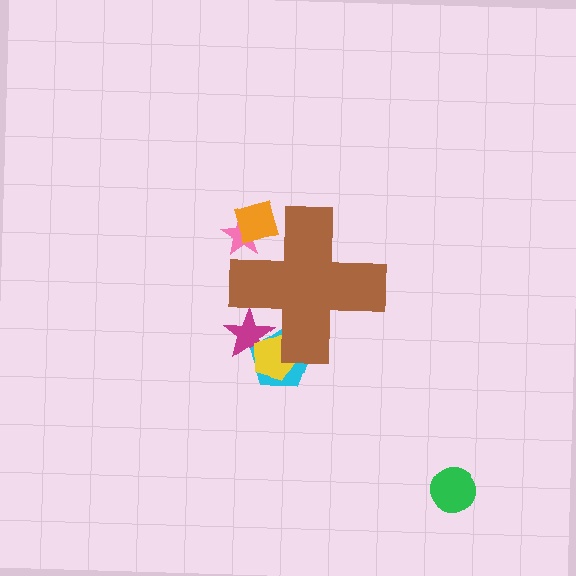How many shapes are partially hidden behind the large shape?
5 shapes are partially hidden.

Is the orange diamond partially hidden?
Yes, the orange diamond is partially hidden behind the brown cross.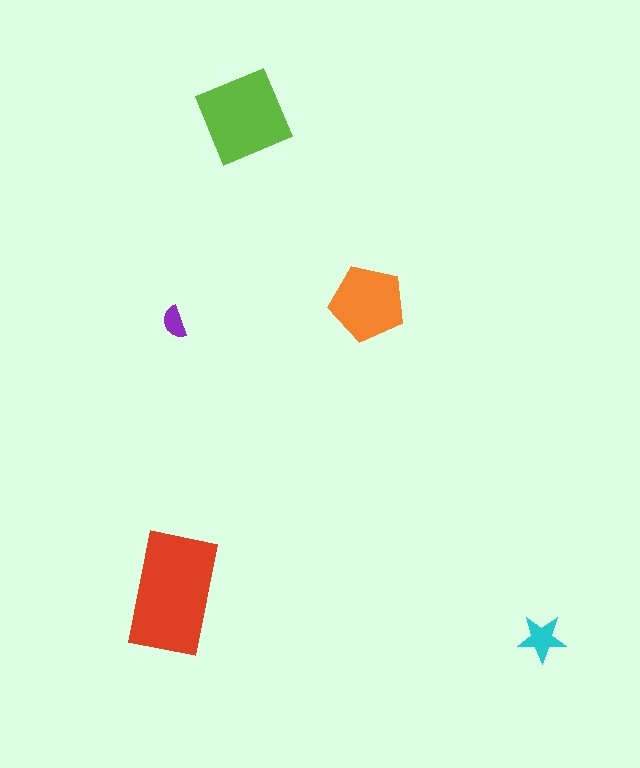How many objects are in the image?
There are 5 objects in the image.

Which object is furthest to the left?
The red rectangle is leftmost.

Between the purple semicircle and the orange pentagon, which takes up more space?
The orange pentagon.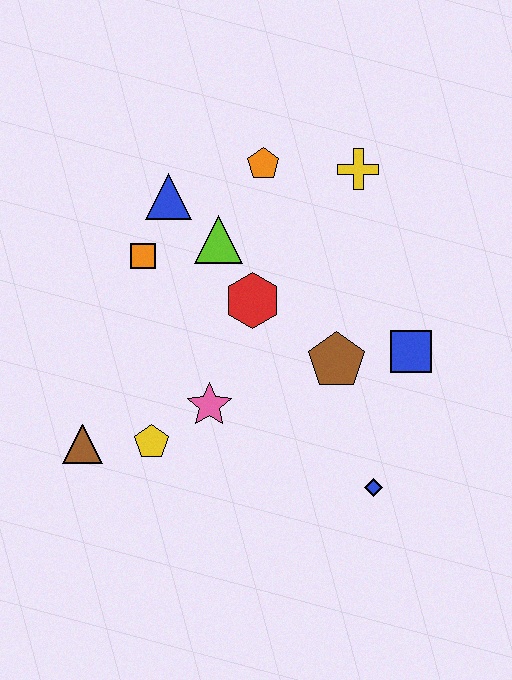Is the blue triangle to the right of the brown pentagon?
No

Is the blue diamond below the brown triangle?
Yes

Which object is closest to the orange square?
The blue triangle is closest to the orange square.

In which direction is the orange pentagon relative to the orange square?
The orange pentagon is to the right of the orange square.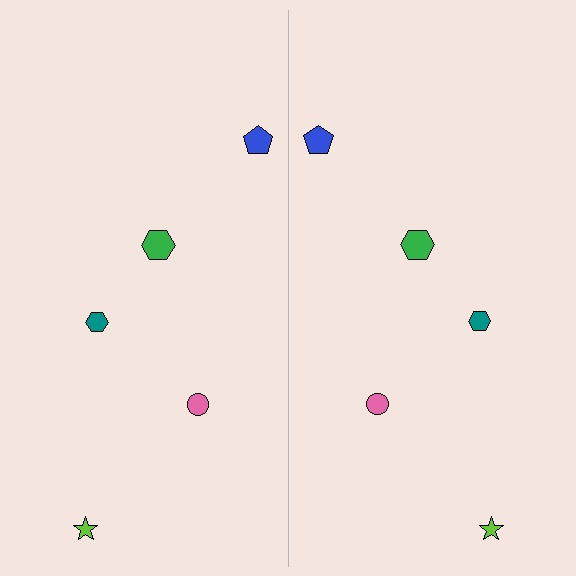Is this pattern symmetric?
Yes, this pattern has bilateral (reflection) symmetry.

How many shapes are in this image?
There are 10 shapes in this image.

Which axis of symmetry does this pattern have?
The pattern has a vertical axis of symmetry running through the center of the image.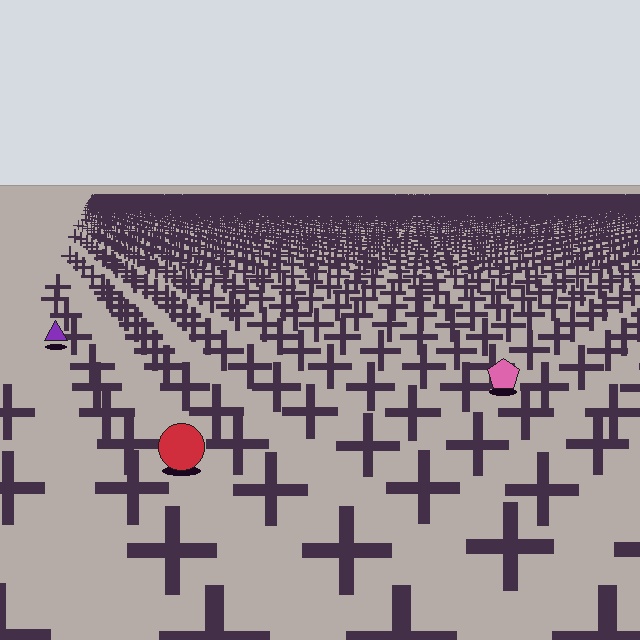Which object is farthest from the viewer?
The purple triangle is farthest from the viewer. It appears smaller and the ground texture around it is denser.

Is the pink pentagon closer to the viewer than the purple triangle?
Yes. The pink pentagon is closer — you can tell from the texture gradient: the ground texture is coarser near it.